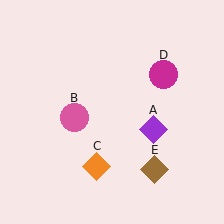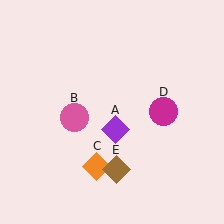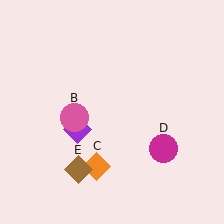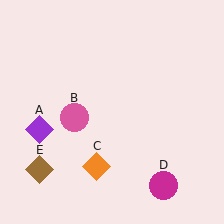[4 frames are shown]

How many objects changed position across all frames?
3 objects changed position: purple diamond (object A), magenta circle (object D), brown diamond (object E).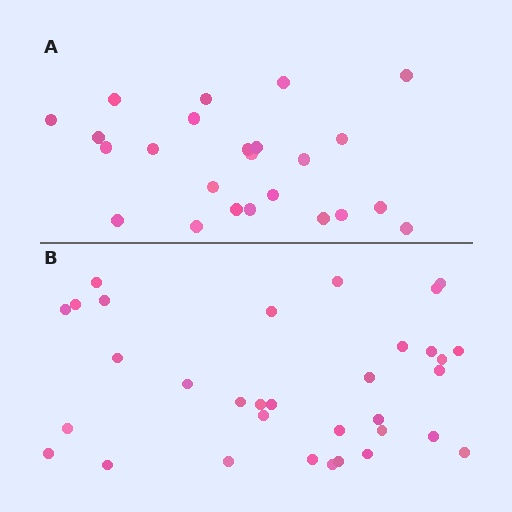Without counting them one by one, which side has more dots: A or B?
Region B (the bottom region) has more dots.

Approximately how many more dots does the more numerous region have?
Region B has roughly 8 or so more dots than region A.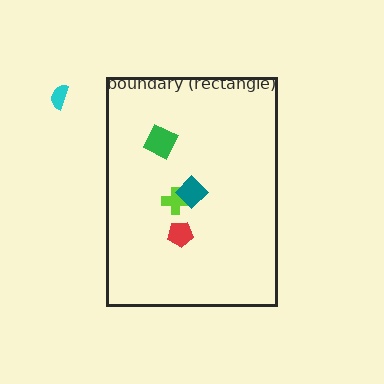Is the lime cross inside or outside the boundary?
Inside.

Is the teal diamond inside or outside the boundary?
Inside.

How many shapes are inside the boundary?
4 inside, 1 outside.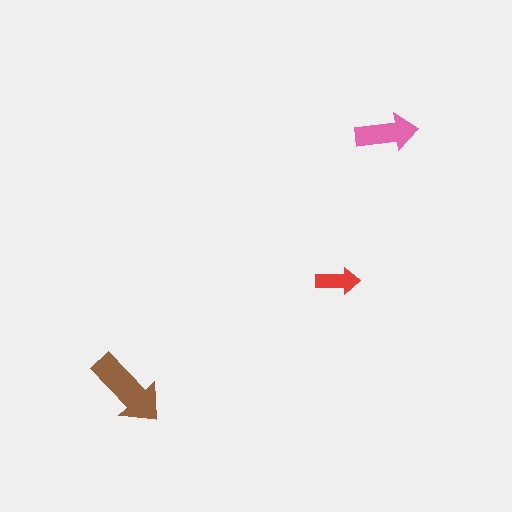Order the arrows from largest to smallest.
the brown one, the pink one, the red one.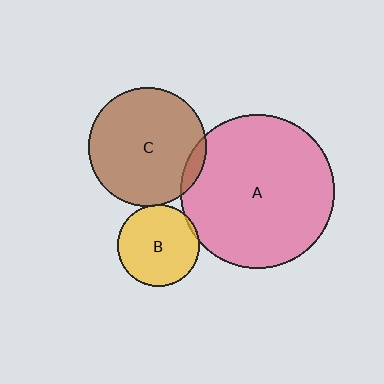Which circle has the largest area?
Circle A (pink).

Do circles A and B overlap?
Yes.